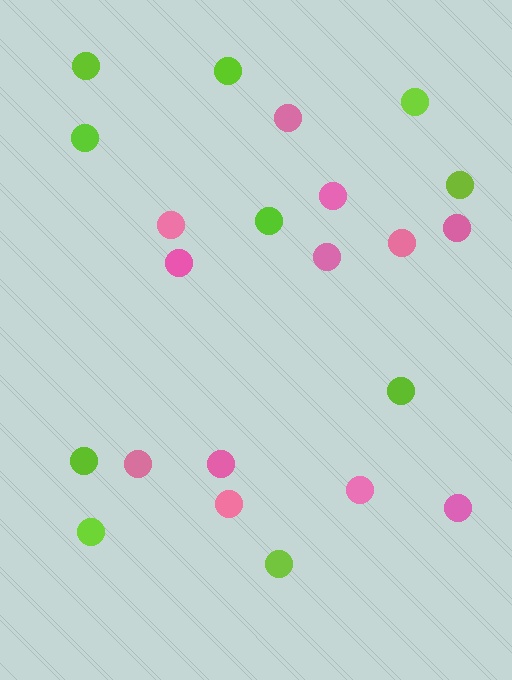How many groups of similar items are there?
There are 2 groups: one group of pink circles (12) and one group of lime circles (10).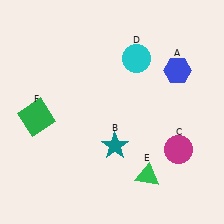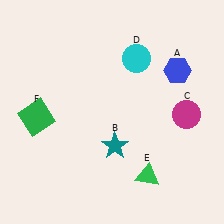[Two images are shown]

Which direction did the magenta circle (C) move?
The magenta circle (C) moved up.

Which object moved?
The magenta circle (C) moved up.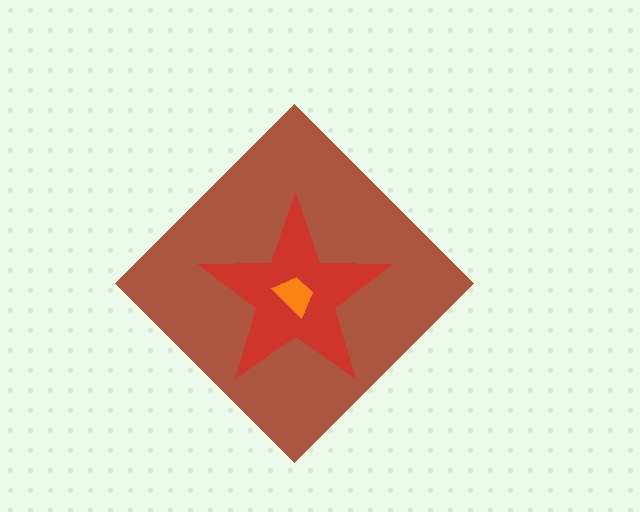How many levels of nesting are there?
3.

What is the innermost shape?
The orange trapezoid.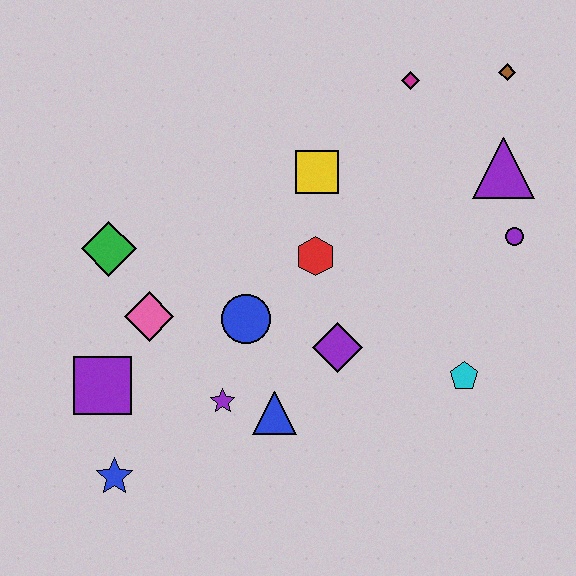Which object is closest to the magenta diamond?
The brown diamond is closest to the magenta diamond.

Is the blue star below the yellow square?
Yes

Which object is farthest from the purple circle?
The blue star is farthest from the purple circle.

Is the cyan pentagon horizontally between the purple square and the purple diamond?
No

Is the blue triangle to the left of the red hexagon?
Yes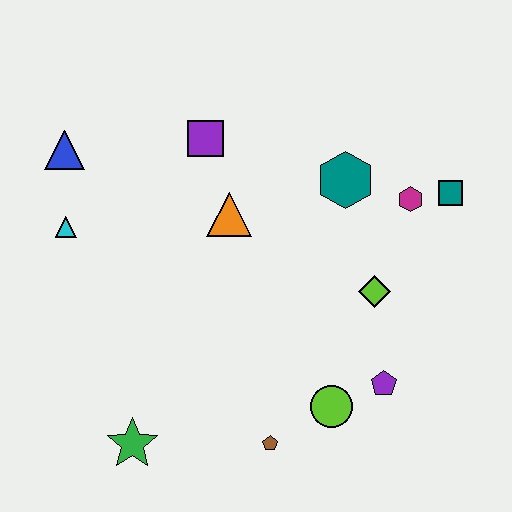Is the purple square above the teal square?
Yes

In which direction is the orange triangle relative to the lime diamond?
The orange triangle is to the left of the lime diamond.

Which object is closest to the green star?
The brown pentagon is closest to the green star.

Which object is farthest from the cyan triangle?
The teal square is farthest from the cyan triangle.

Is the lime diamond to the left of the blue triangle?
No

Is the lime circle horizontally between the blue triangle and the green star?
No